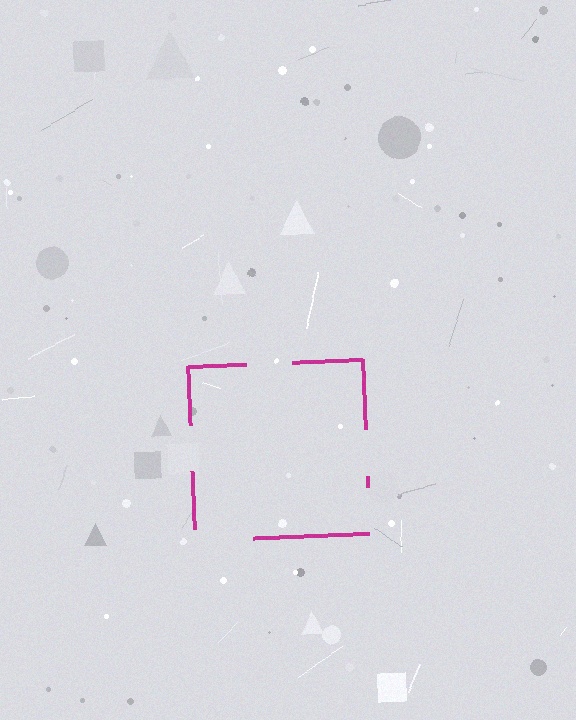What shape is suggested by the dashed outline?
The dashed outline suggests a square.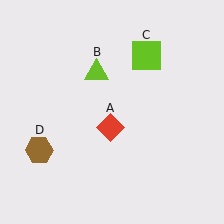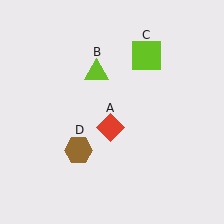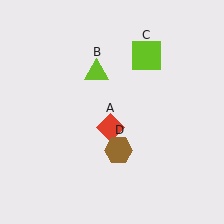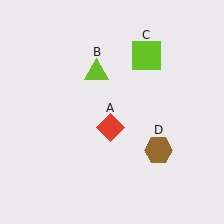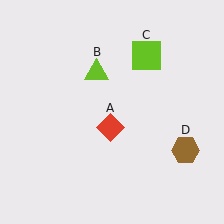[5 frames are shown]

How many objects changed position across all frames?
1 object changed position: brown hexagon (object D).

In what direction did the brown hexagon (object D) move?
The brown hexagon (object D) moved right.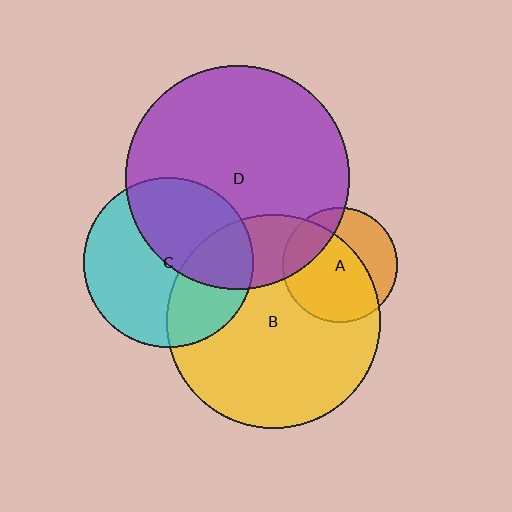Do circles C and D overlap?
Yes.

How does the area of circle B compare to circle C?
Approximately 1.6 times.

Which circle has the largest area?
Circle D (purple).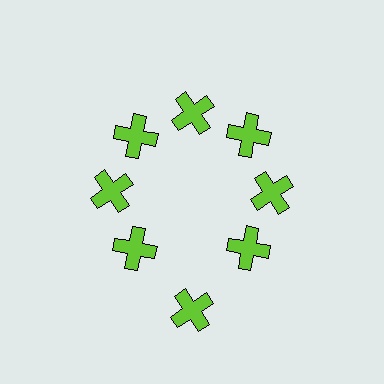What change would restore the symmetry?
The symmetry would be restored by moving it inward, back onto the ring so that all 8 crosses sit at equal angles and equal distance from the center.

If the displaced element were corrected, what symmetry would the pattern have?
It would have 8-fold rotational symmetry — the pattern would map onto itself every 45 degrees.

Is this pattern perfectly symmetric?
No. The 8 lime crosses are arranged in a ring, but one element near the 6 o'clock position is pushed outward from the center, breaking the 8-fold rotational symmetry.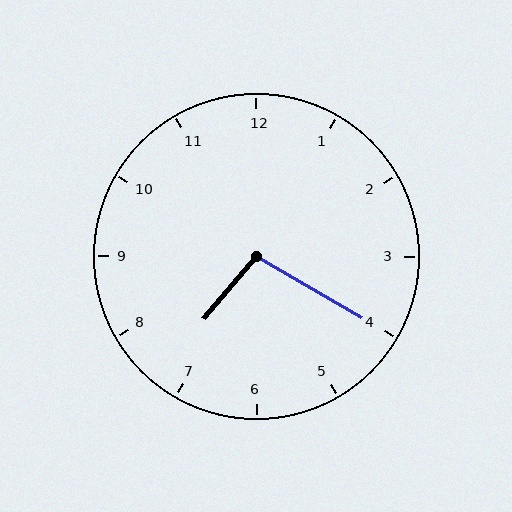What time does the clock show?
7:20.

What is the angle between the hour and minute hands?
Approximately 100 degrees.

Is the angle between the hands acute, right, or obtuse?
It is obtuse.